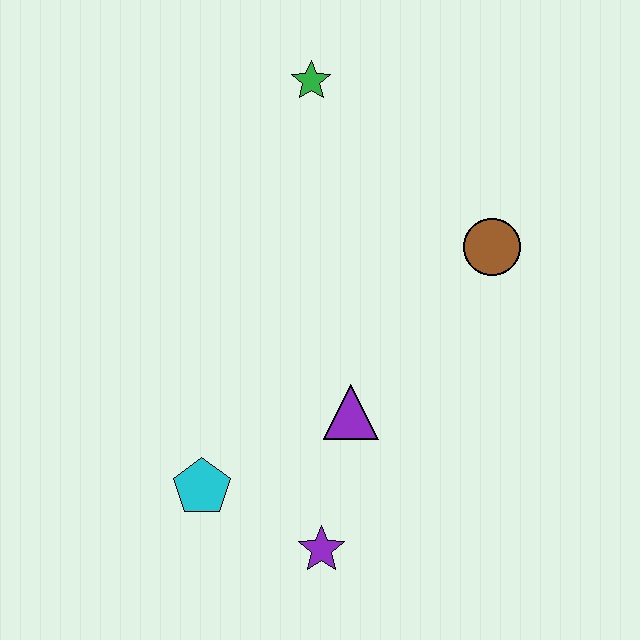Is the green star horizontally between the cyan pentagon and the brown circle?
Yes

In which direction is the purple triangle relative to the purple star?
The purple triangle is above the purple star.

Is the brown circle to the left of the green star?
No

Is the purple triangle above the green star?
No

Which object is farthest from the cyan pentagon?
The green star is farthest from the cyan pentagon.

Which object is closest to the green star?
The brown circle is closest to the green star.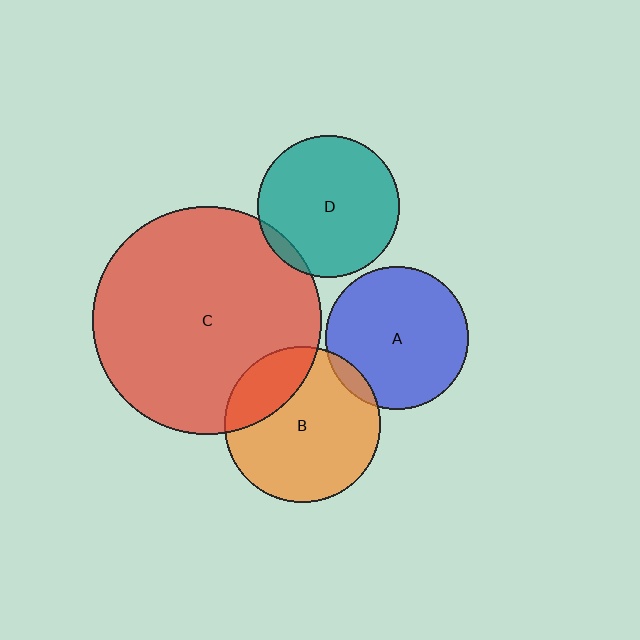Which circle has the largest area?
Circle C (red).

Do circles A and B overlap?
Yes.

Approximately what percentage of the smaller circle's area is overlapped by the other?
Approximately 5%.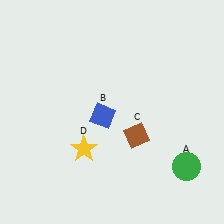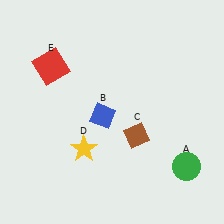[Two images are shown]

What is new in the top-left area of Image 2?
A red square (E) was added in the top-left area of Image 2.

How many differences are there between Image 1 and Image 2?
There is 1 difference between the two images.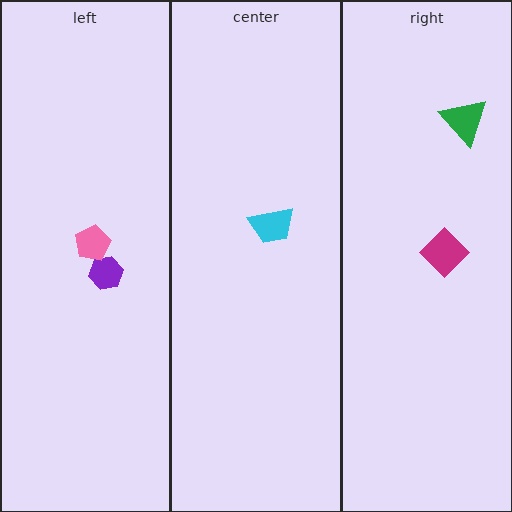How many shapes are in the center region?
1.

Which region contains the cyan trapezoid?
The center region.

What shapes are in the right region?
The green triangle, the magenta diamond.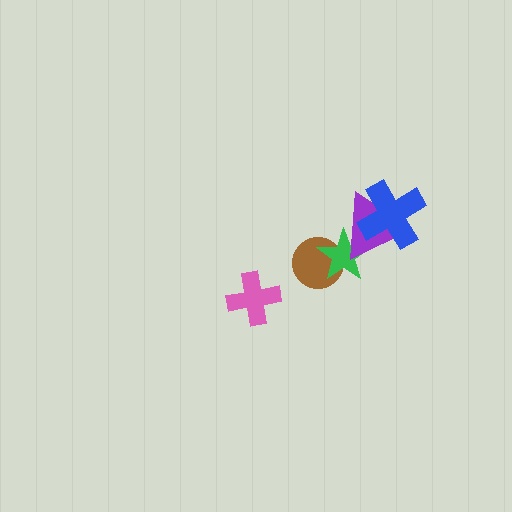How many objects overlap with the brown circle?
1 object overlaps with the brown circle.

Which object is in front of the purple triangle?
The blue cross is in front of the purple triangle.